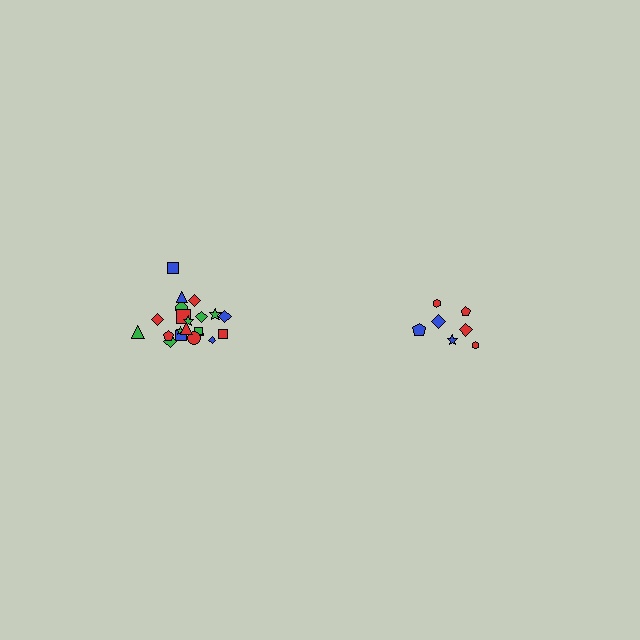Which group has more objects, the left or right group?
The left group.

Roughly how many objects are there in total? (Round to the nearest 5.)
Roughly 30 objects in total.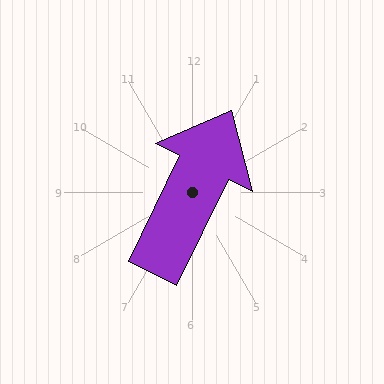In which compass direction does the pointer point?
Northeast.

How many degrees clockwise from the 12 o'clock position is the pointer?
Approximately 26 degrees.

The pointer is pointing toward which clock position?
Roughly 1 o'clock.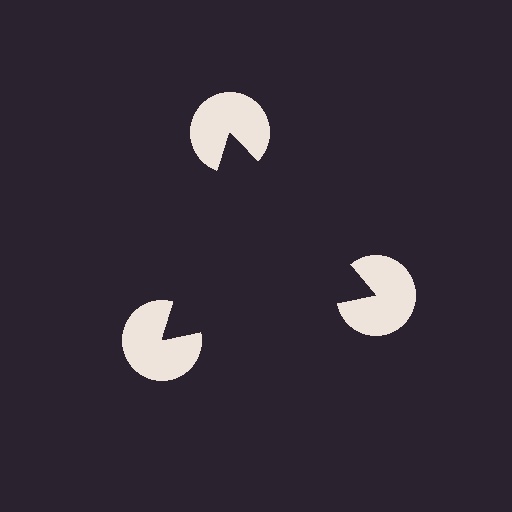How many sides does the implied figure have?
3 sides.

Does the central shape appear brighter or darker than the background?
It typically appears slightly darker than the background, even though no actual brightness change is drawn.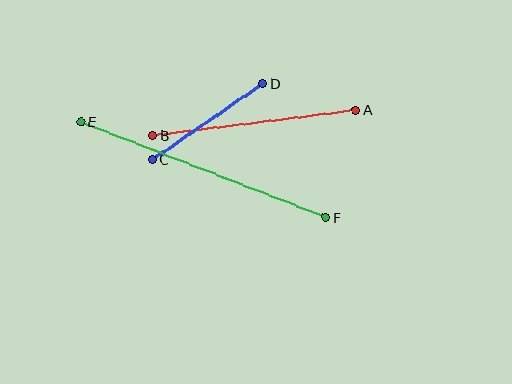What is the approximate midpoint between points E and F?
The midpoint is at approximately (203, 169) pixels.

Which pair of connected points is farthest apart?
Points E and F are farthest apart.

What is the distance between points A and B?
The distance is approximately 205 pixels.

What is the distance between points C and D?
The distance is approximately 134 pixels.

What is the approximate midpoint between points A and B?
The midpoint is at approximately (254, 123) pixels.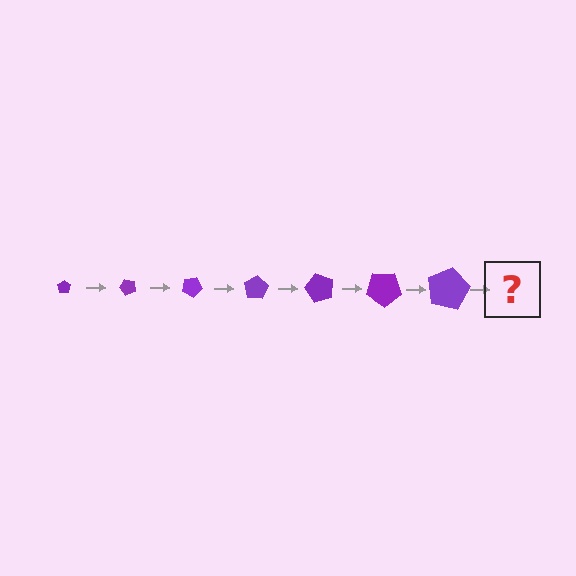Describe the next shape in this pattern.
It should be a pentagon, larger than the previous one and rotated 350 degrees from the start.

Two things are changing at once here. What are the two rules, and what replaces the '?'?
The two rules are that the pentagon grows larger each step and it rotates 50 degrees each step. The '?' should be a pentagon, larger than the previous one and rotated 350 degrees from the start.